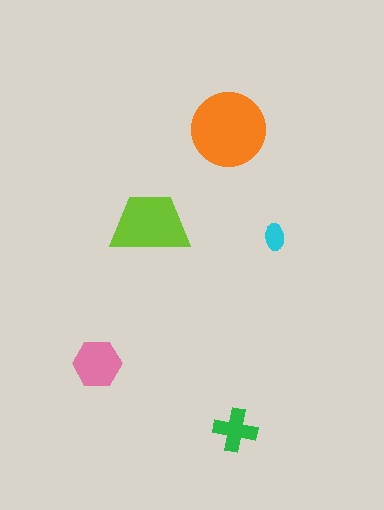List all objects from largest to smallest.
The orange circle, the lime trapezoid, the pink hexagon, the green cross, the cyan ellipse.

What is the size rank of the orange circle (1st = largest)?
1st.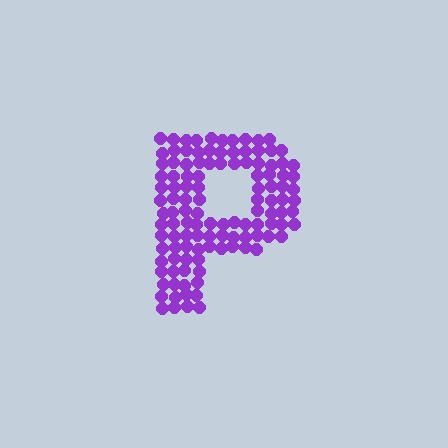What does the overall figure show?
The overall figure shows the letter P.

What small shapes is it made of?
It is made of small circles.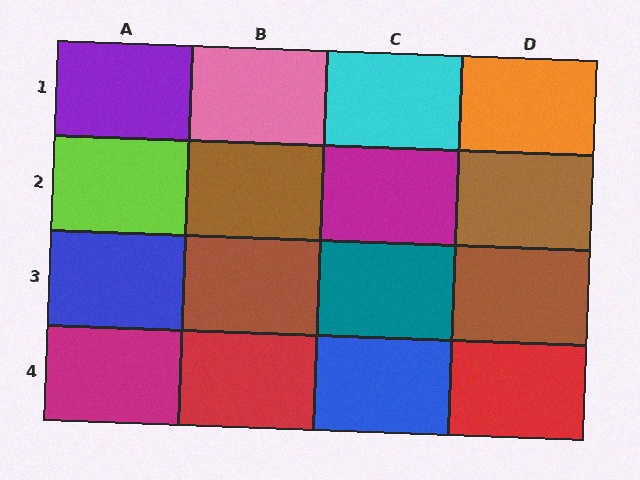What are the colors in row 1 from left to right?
Purple, pink, cyan, orange.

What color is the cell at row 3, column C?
Teal.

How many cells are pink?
1 cell is pink.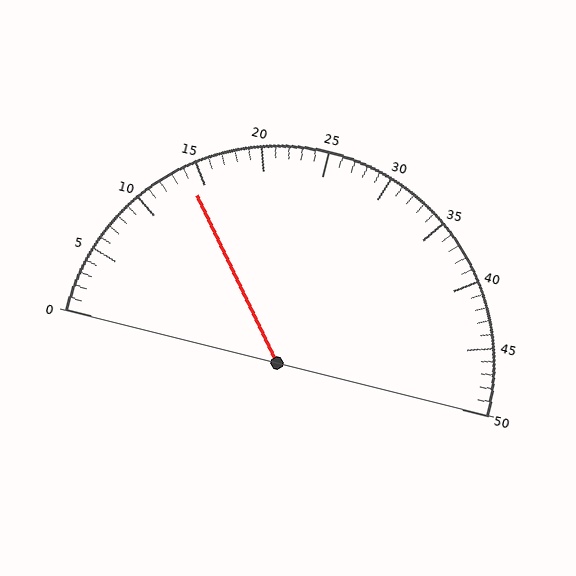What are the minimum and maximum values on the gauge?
The gauge ranges from 0 to 50.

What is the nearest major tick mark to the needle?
The nearest major tick mark is 15.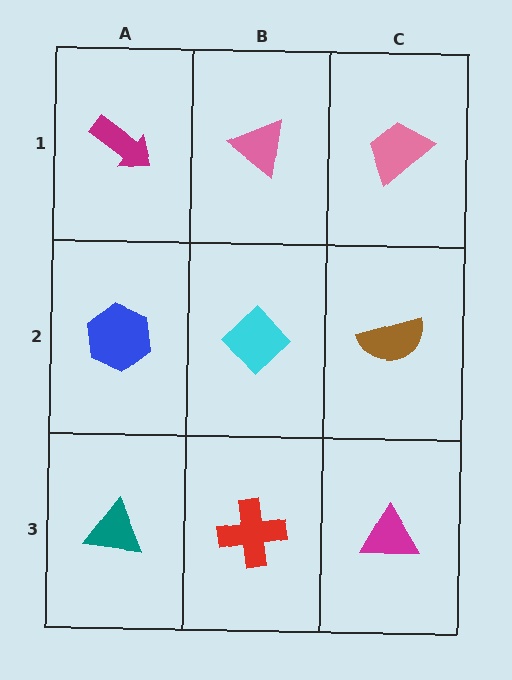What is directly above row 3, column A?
A blue hexagon.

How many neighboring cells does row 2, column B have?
4.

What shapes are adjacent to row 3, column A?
A blue hexagon (row 2, column A), a red cross (row 3, column B).